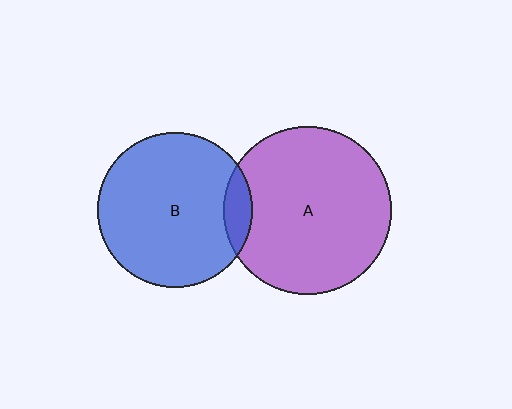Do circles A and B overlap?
Yes.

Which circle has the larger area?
Circle A (purple).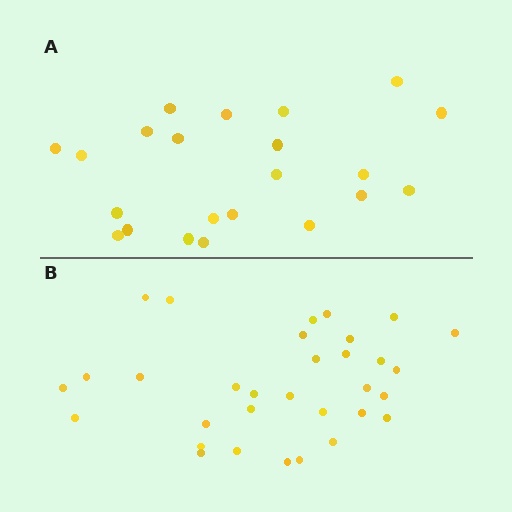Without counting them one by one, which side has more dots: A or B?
Region B (the bottom region) has more dots.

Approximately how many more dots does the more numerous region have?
Region B has roughly 10 or so more dots than region A.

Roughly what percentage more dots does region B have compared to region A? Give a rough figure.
About 45% more.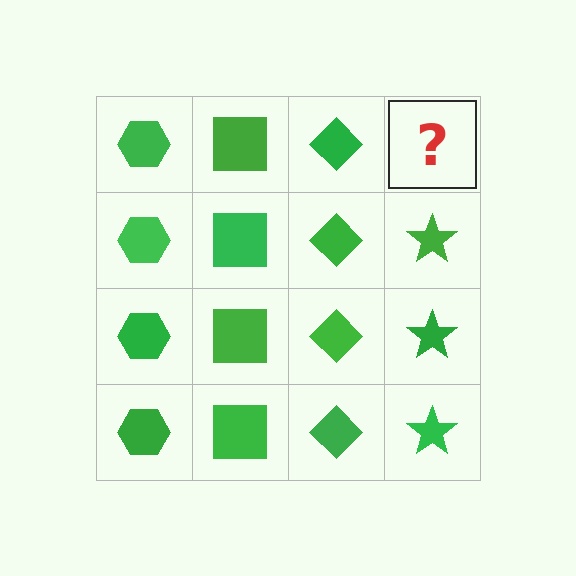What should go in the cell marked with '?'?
The missing cell should contain a green star.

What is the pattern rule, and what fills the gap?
The rule is that each column has a consistent shape. The gap should be filled with a green star.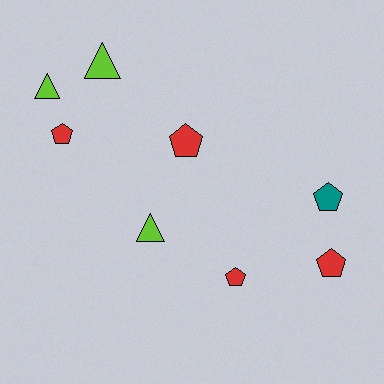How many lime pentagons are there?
There are no lime pentagons.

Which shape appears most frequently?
Pentagon, with 5 objects.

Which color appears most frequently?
Red, with 4 objects.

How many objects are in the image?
There are 8 objects.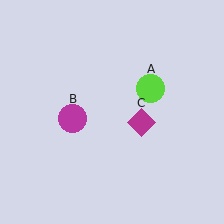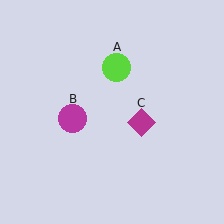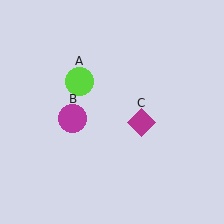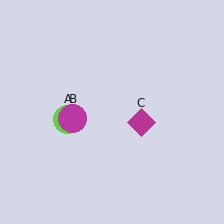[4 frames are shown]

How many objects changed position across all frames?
1 object changed position: lime circle (object A).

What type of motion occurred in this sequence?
The lime circle (object A) rotated counterclockwise around the center of the scene.